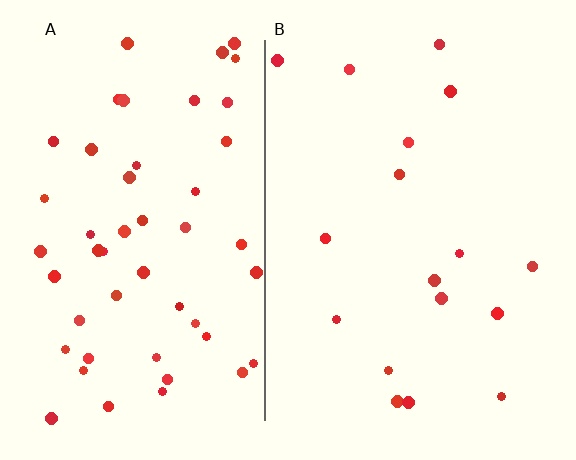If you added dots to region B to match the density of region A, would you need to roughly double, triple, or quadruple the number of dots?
Approximately triple.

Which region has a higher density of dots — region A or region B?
A (the left).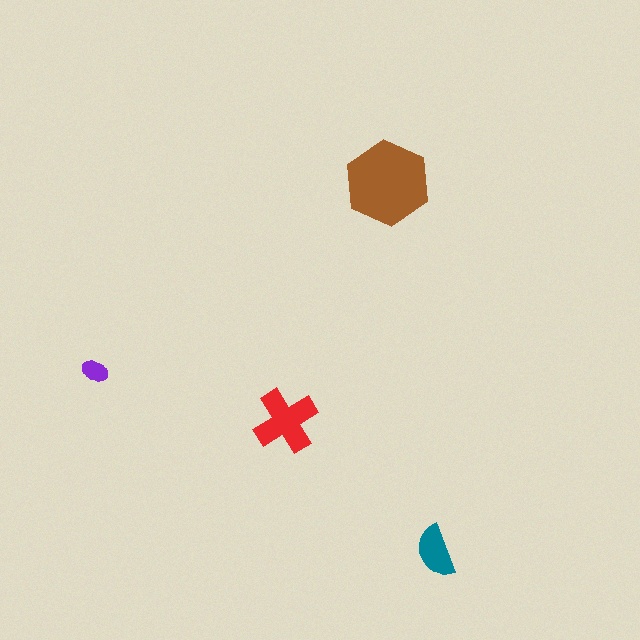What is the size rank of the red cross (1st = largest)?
2nd.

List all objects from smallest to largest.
The purple ellipse, the teal semicircle, the red cross, the brown hexagon.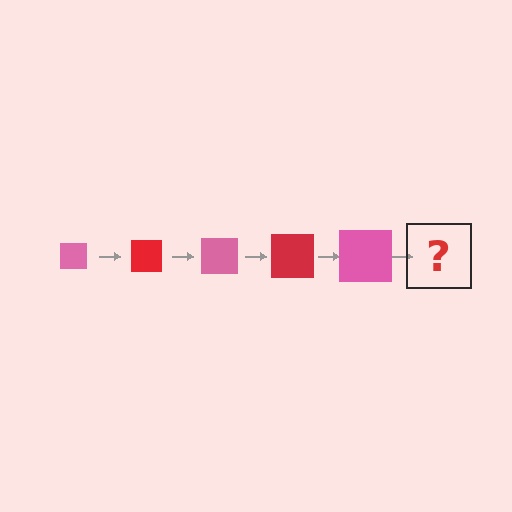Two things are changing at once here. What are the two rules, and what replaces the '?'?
The two rules are that the square grows larger each step and the color cycles through pink and red. The '?' should be a red square, larger than the previous one.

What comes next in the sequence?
The next element should be a red square, larger than the previous one.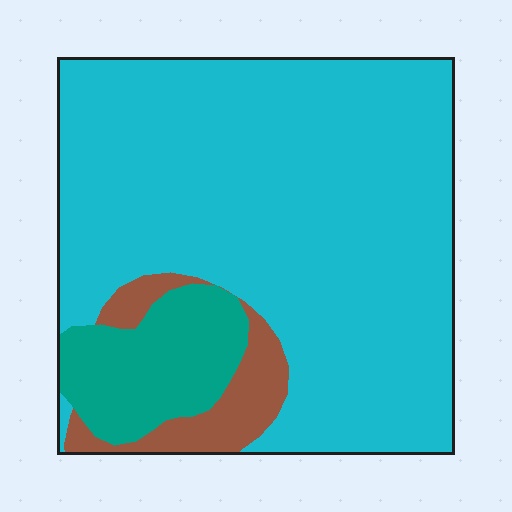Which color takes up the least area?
Brown, at roughly 10%.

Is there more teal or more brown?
Teal.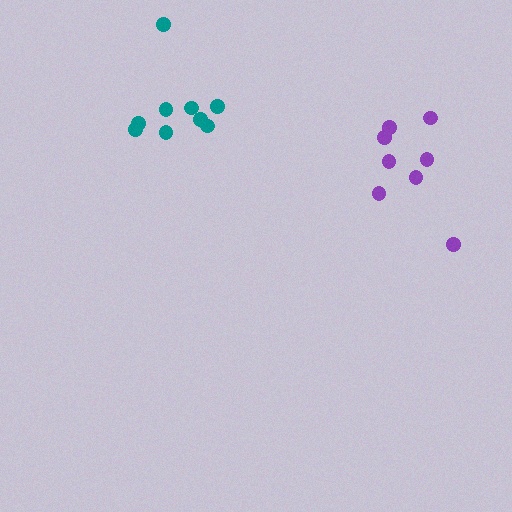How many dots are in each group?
Group 1: 9 dots, Group 2: 8 dots (17 total).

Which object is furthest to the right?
The purple cluster is rightmost.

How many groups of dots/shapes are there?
There are 2 groups.